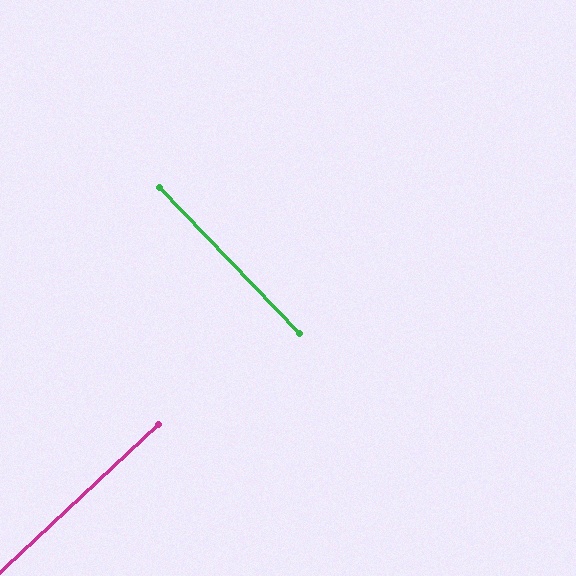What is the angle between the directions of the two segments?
Approximately 89 degrees.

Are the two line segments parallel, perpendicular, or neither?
Perpendicular — they meet at approximately 89°.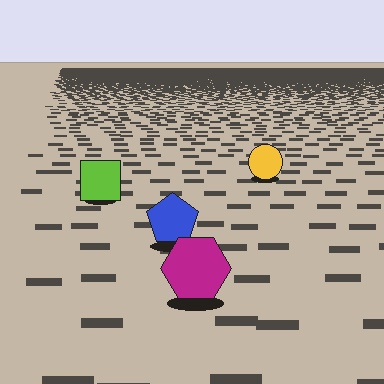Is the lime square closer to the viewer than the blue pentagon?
No. The blue pentagon is closer — you can tell from the texture gradient: the ground texture is coarser near it.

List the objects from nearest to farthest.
From nearest to farthest: the magenta hexagon, the blue pentagon, the lime square, the yellow circle.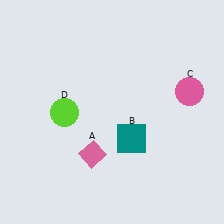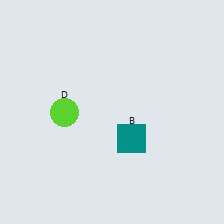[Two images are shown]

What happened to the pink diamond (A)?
The pink diamond (A) was removed in Image 2. It was in the bottom-left area of Image 1.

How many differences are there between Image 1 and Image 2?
There are 2 differences between the two images.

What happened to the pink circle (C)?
The pink circle (C) was removed in Image 2. It was in the top-right area of Image 1.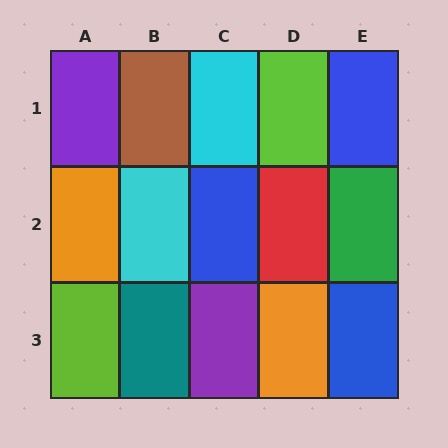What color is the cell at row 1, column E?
Blue.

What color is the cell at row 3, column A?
Lime.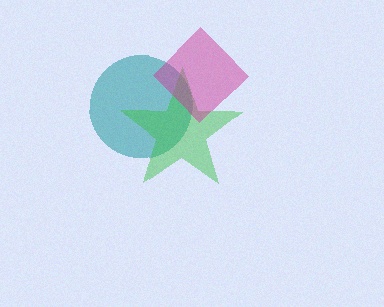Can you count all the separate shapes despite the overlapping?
Yes, there are 3 separate shapes.